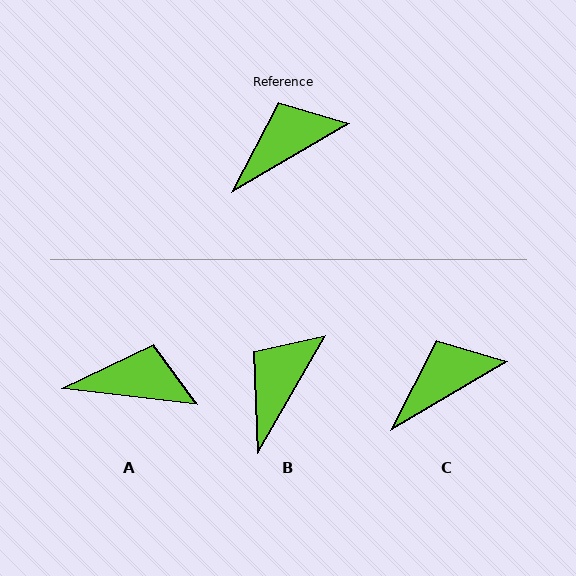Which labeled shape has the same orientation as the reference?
C.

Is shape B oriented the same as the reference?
No, it is off by about 30 degrees.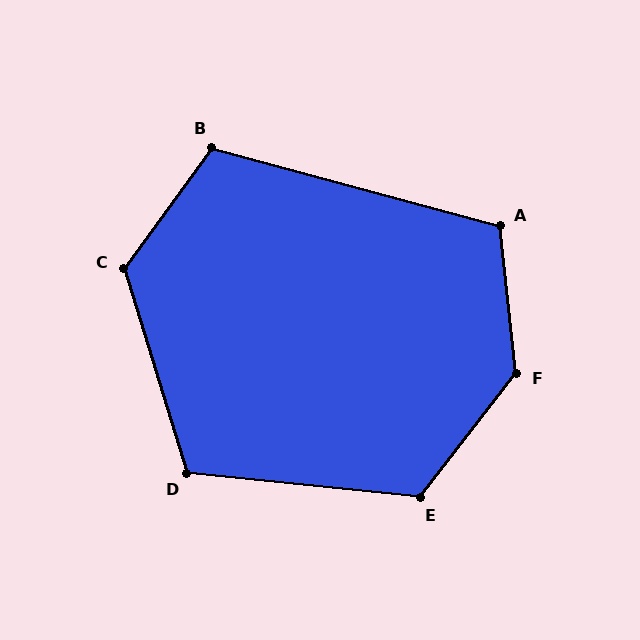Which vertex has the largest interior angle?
F, at approximately 136 degrees.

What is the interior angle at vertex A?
Approximately 111 degrees (obtuse).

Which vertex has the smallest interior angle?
B, at approximately 111 degrees.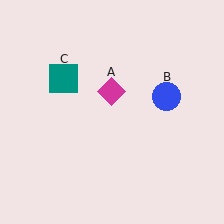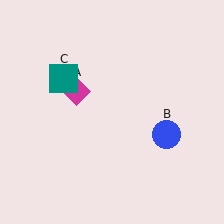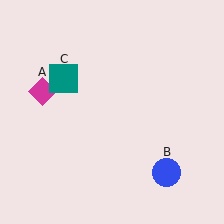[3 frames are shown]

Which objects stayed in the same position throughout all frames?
Teal square (object C) remained stationary.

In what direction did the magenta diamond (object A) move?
The magenta diamond (object A) moved left.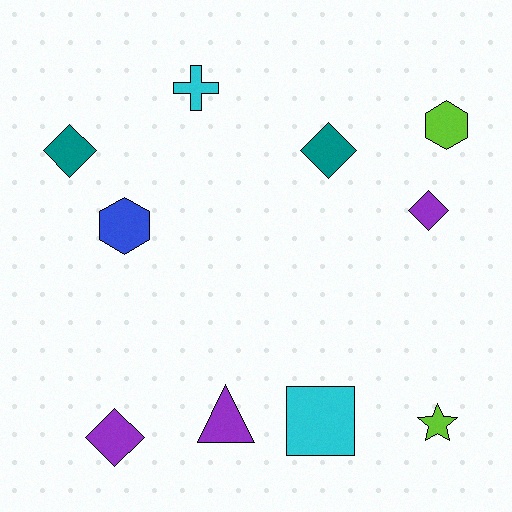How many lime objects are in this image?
There are 2 lime objects.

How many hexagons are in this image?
There are 2 hexagons.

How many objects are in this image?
There are 10 objects.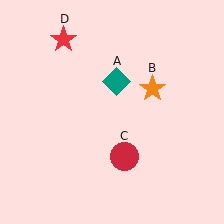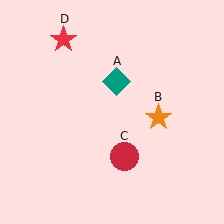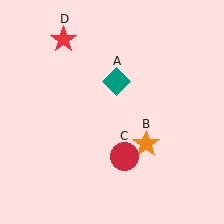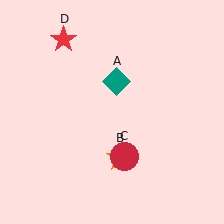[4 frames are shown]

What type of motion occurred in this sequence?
The orange star (object B) rotated clockwise around the center of the scene.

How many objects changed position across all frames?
1 object changed position: orange star (object B).